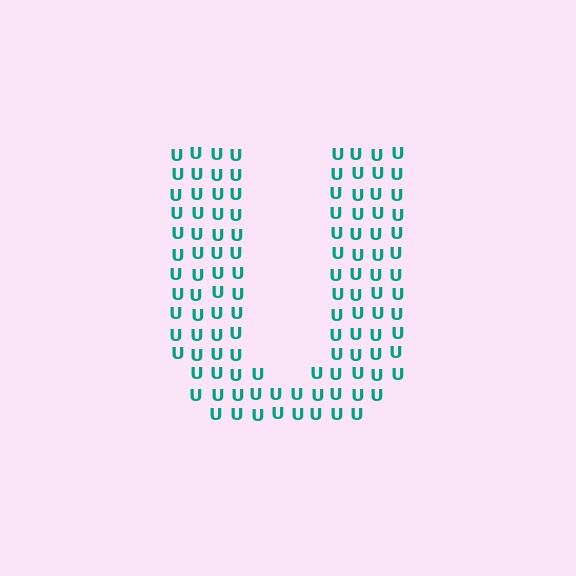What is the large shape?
The large shape is the letter U.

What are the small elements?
The small elements are letter U's.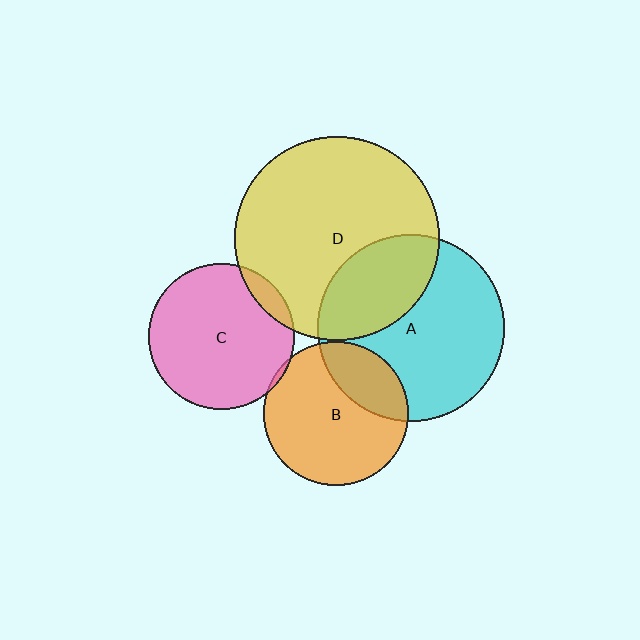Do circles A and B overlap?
Yes.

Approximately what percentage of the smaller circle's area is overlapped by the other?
Approximately 25%.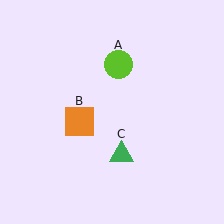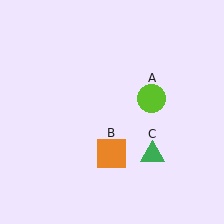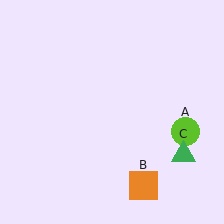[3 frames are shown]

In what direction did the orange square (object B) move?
The orange square (object B) moved down and to the right.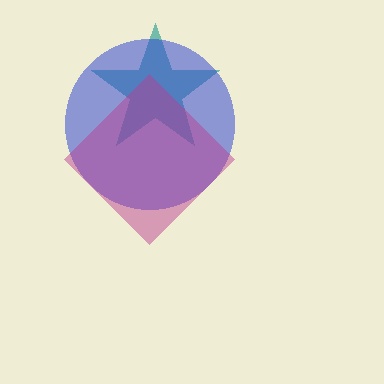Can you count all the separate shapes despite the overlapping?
Yes, there are 3 separate shapes.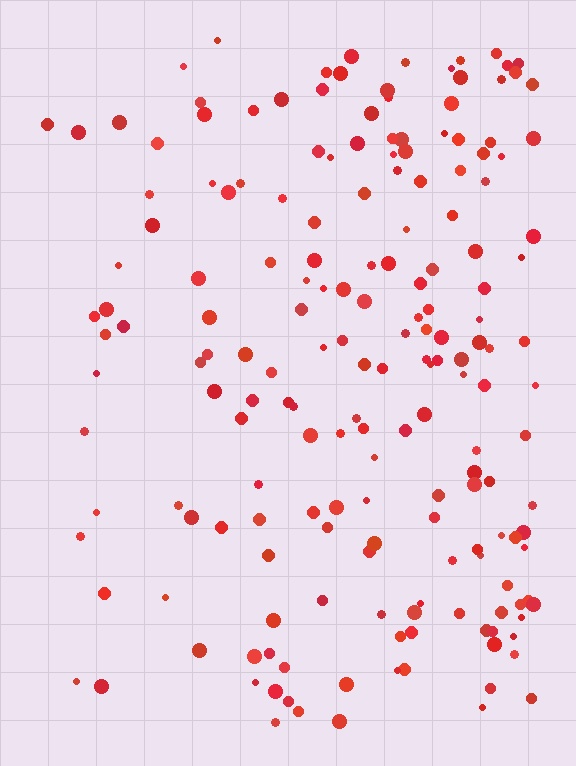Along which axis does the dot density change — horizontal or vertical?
Horizontal.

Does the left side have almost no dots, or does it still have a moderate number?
Still a moderate number, just noticeably fewer than the right.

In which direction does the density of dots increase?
From left to right, with the right side densest.